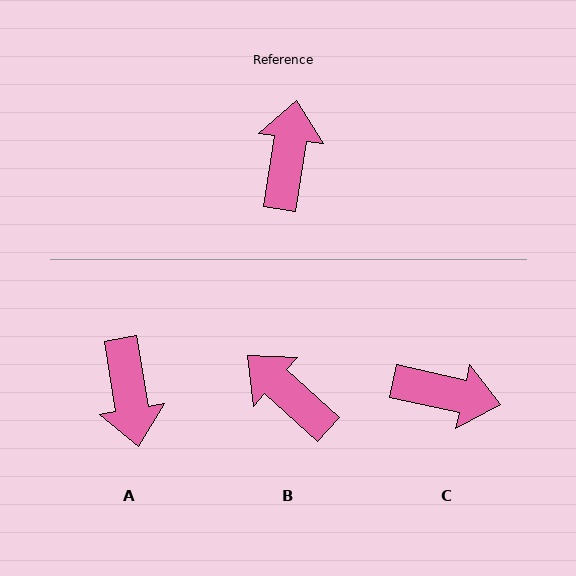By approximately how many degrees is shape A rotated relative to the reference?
Approximately 162 degrees clockwise.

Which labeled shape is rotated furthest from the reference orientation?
A, about 162 degrees away.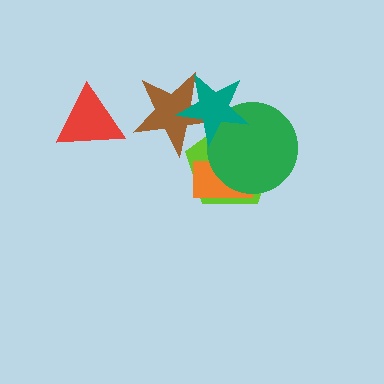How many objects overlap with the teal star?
3 objects overlap with the teal star.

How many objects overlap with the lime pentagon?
4 objects overlap with the lime pentagon.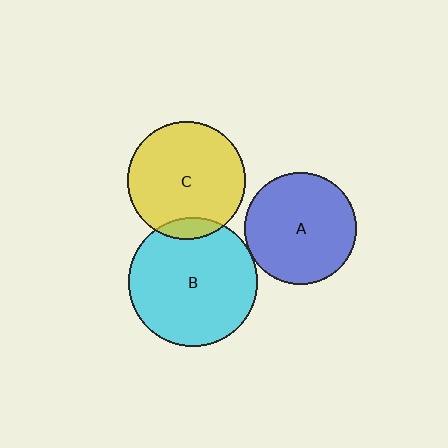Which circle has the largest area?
Circle B (cyan).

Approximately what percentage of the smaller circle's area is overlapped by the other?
Approximately 10%.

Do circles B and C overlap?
Yes.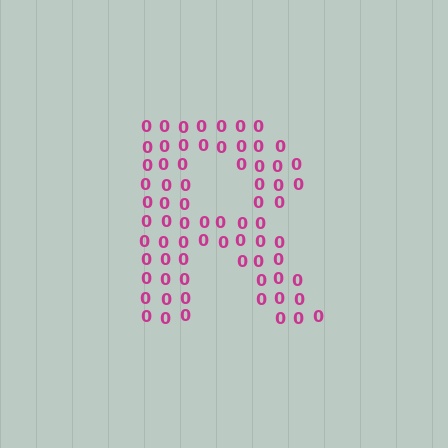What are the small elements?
The small elements are digit 0's.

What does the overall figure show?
The overall figure shows the letter R.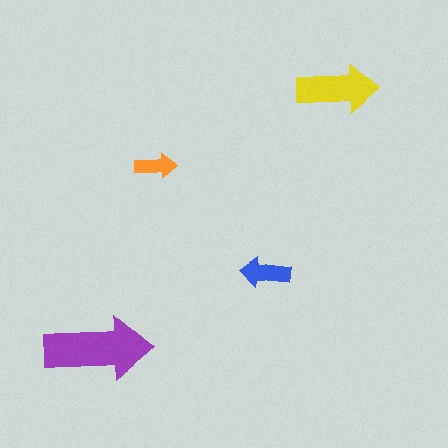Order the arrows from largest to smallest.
the purple one, the yellow one, the blue one, the orange one.